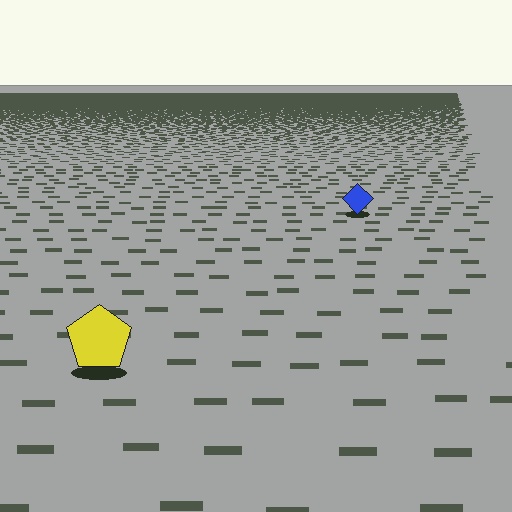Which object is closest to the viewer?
The yellow pentagon is closest. The texture marks near it are larger and more spread out.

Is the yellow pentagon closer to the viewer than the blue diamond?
Yes. The yellow pentagon is closer — you can tell from the texture gradient: the ground texture is coarser near it.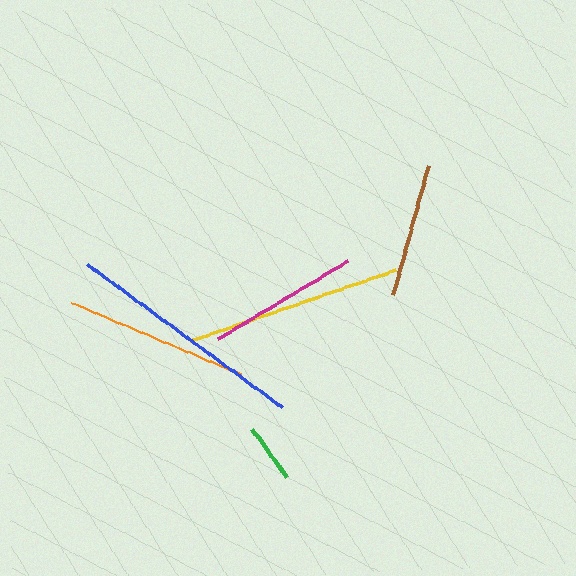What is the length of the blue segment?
The blue segment is approximately 243 pixels long.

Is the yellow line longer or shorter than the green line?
The yellow line is longer than the green line.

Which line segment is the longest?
The blue line is the longest at approximately 243 pixels.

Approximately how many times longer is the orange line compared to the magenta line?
The orange line is approximately 1.2 times the length of the magenta line.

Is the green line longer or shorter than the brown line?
The brown line is longer than the green line.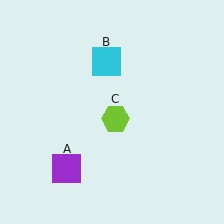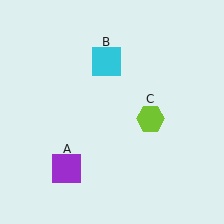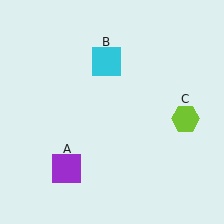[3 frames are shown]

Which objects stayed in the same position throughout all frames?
Purple square (object A) and cyan square (object B) remained stationary.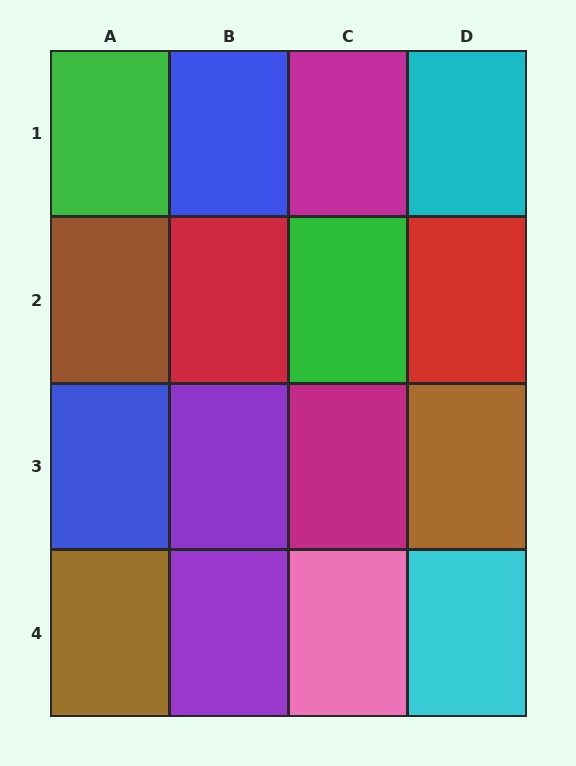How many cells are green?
2 cells are green.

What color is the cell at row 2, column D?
Red.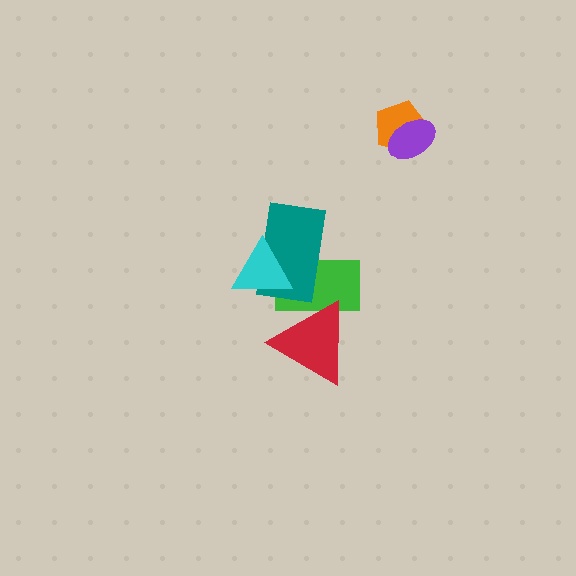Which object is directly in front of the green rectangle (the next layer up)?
The teal rectangle is directly in front of the green rectangle.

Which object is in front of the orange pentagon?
The purple ellipse is in front of the orange pentagon.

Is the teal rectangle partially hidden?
Yes, it is partially covered by another shape.